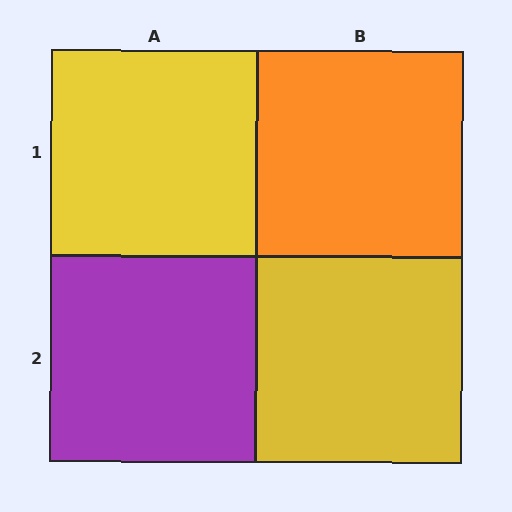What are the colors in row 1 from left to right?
Yellow, orange.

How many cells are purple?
1 cell is purple.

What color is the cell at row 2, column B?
Yellow.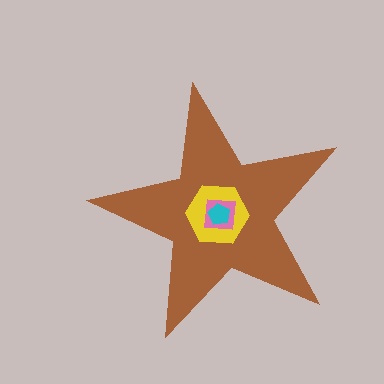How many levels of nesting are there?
4.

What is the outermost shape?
The brown star.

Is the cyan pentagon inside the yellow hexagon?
Yes.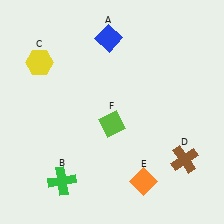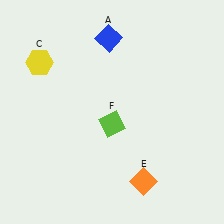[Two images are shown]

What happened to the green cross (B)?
The green cross (B) was removed in Image 2. It was in the bottom-left area of Image 1.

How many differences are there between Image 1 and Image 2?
There are 2 differences between the two images.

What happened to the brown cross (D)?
The brown cross (D) was removed in Image 2. It was in the bottom-right area of Image 1.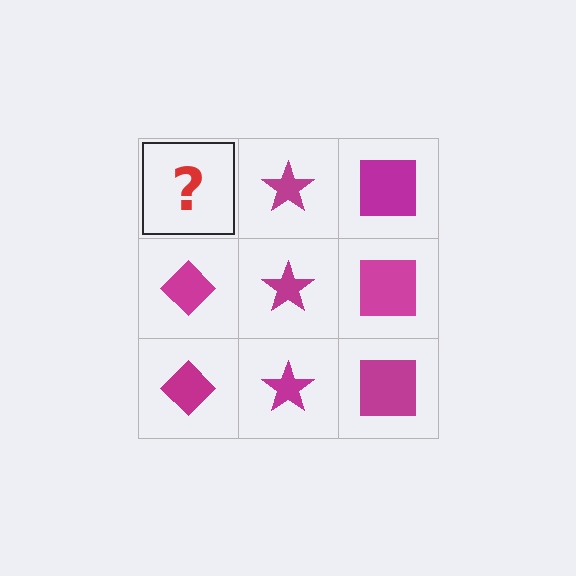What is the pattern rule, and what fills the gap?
The rule is that each column has a consistent shape. The gap should be filled with a magenta diamond.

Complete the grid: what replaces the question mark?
The question mark should be replaced with a magenta diamond.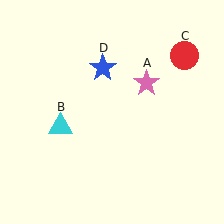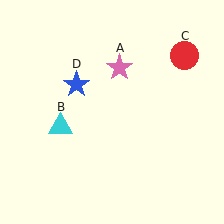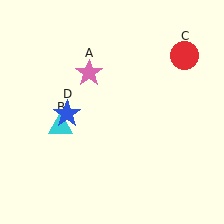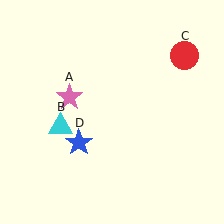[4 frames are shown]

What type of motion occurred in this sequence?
The pink star (object A), blue star (object D) rotated counterclockwise around the center of the scene.